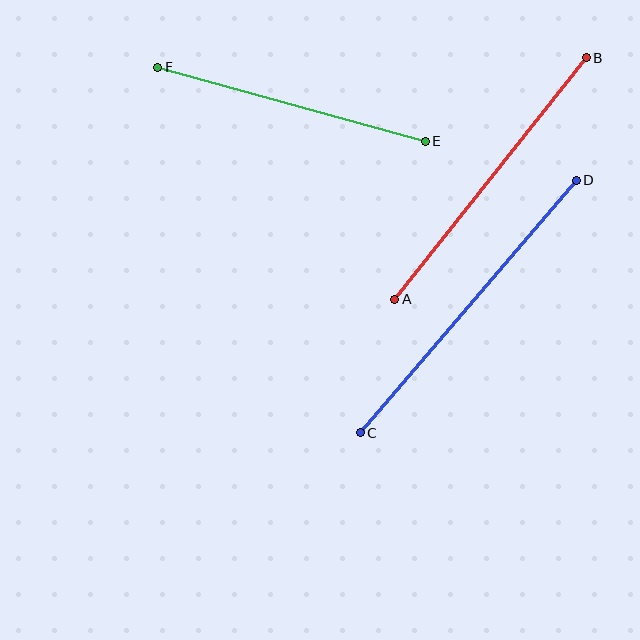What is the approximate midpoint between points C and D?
The midpoint is at approximately (468, 306) pixels.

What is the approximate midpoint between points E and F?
The midpoint is at approximately (291, 104) pixels.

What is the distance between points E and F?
The distance is approximately 277 pixels.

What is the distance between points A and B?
The distance is approximately 308 pixels.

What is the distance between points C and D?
The distance is approximately 332 pixels.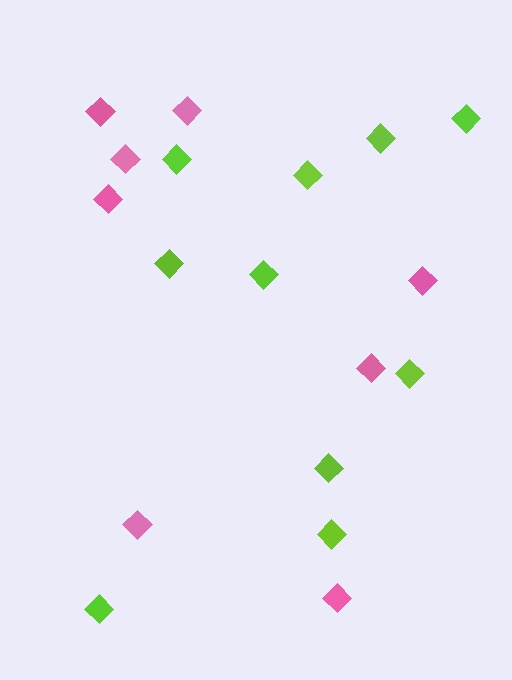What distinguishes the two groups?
There are 2 groups: one group of pink diamonds (8) and one group of lime diamonds (10).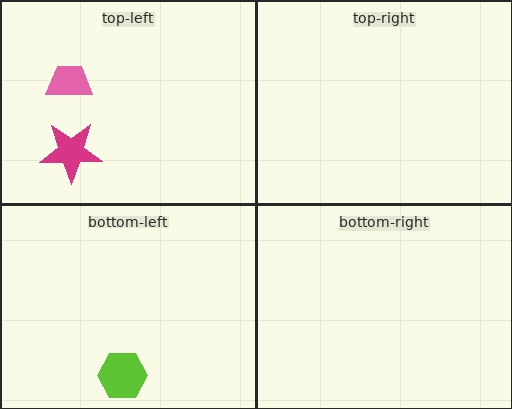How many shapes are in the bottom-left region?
1.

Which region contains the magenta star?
The top-left region.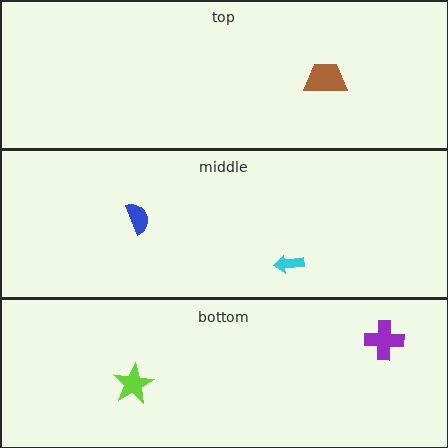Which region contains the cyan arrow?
The middle region.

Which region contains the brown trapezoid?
The top region.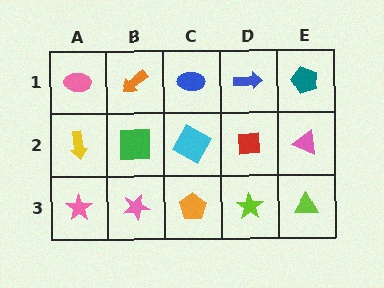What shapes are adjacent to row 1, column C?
A cyan square (row 2, column C), an orange arrow (row 1, column B), a blue arrow (row 1, column D).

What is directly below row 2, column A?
A pink star.